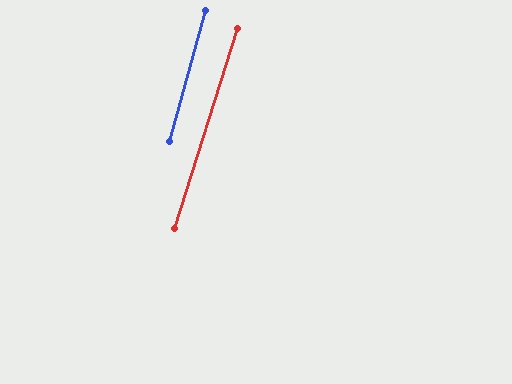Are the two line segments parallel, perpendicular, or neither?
Parallel — their directions differ by only 1.9°.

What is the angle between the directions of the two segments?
Approximately 2 degrees.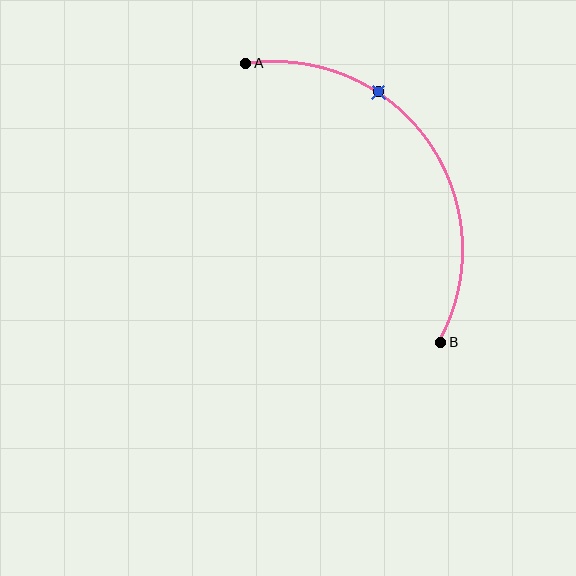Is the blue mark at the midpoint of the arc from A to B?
No. The blue mark lies on the arc but is closer to endpoint A. The arc midpoint would be at the point on the curve equidistant along the arc from both A and B.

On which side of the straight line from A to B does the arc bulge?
The arc bulges above and to the right of the straight line connecting A and B.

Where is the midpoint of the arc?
The arc midpoint is the point on the curve farthest from the straight line joining A and B. It sits above and to the right of that line.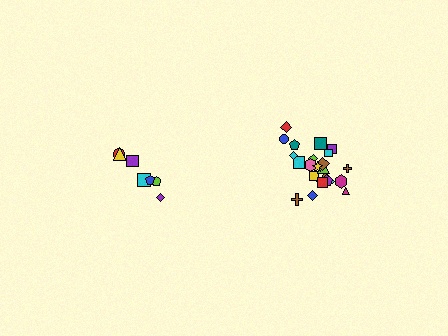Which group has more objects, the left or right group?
The right group.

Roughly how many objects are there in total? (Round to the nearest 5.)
Roughly 30 objects in total.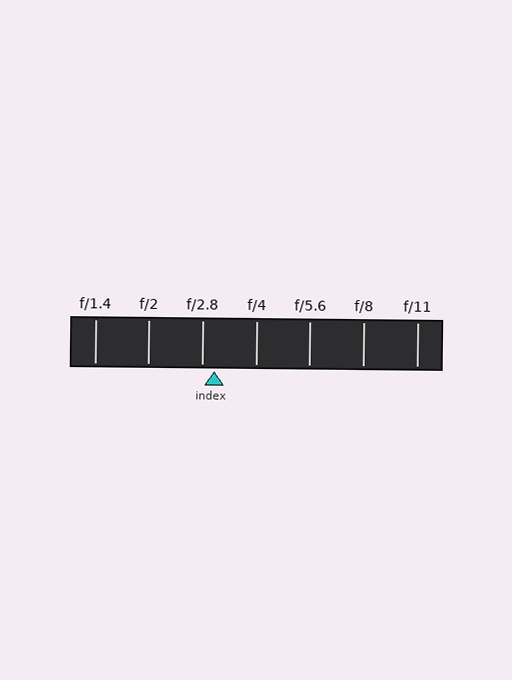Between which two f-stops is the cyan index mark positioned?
The index mark is between f/2.8 and f/4.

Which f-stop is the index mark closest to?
The index mark is closest to f/2.8.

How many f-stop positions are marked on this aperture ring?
There are 7 f-stop positions marked.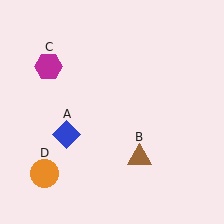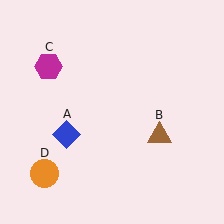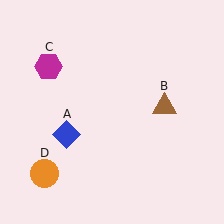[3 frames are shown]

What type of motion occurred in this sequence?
The brown triangle (object B) rotated counterclockwise around the center of the scene.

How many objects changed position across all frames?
1 object changed position: brown triangle (object B).